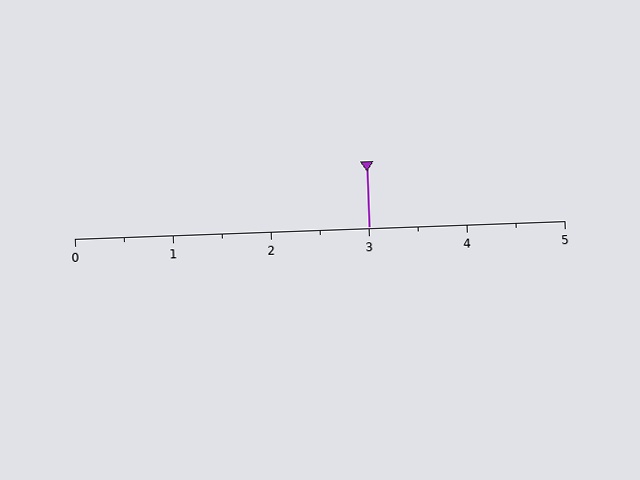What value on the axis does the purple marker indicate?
The marker indicates approximately 3.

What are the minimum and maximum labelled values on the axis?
The axis runs from 0 to 5.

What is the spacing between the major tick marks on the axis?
The major ticks are spaced 1 apart.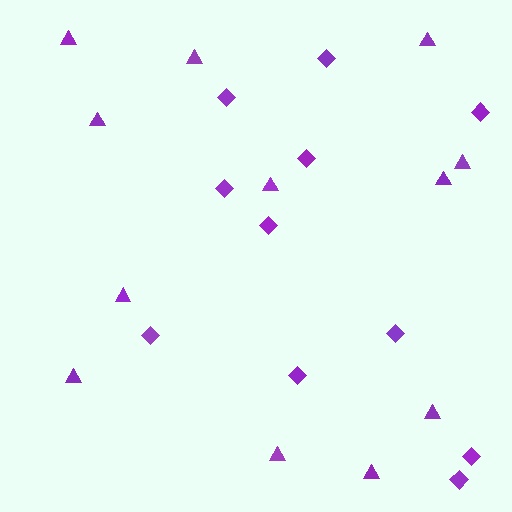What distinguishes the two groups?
There are 2 groups: one group of triangles (12) and one group of diamonds (11).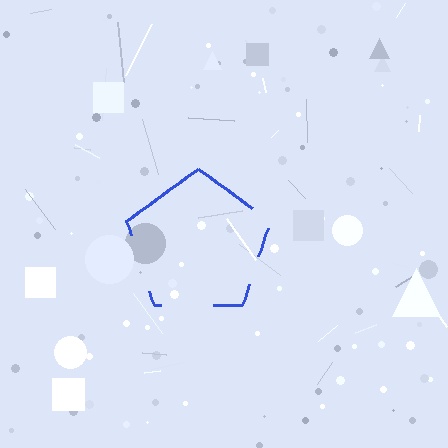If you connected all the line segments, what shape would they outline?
They would outline a pentagon.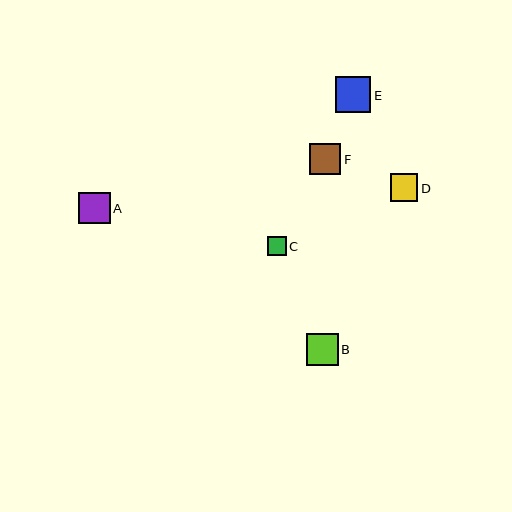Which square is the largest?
Square E is the largest with a size of approximately 36 pixels.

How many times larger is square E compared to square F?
Square E is approximately 1.1 times the size of square F.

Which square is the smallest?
Square C is the smallest with a size of approximately 19 pixels.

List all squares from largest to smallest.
From largest to smallest: E, F, A, B, D, C.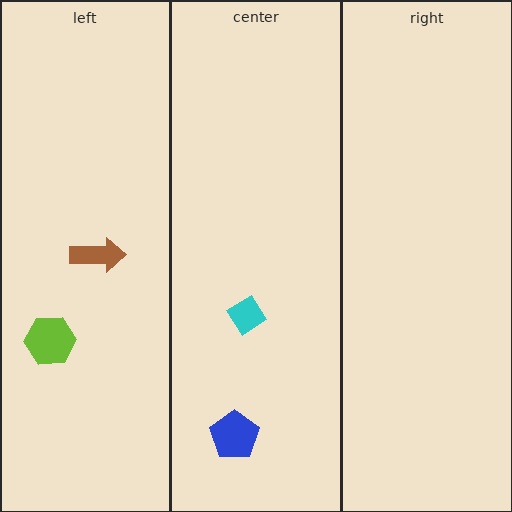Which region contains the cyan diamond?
The center region.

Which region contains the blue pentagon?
The center region.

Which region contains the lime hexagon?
The left region.